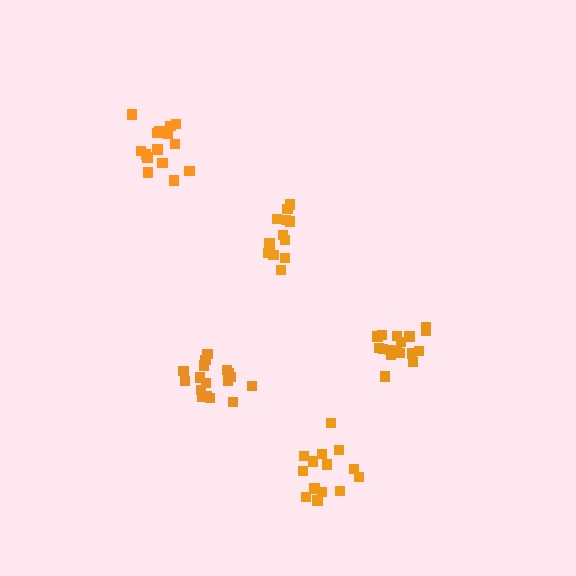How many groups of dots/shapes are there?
There are 5 groups.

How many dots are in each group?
Group 1: 13 dots, Group 2: 17 dots, Group 3: 14 dots, Group 4: 15 dots, Group 5: 17 dots (76 total).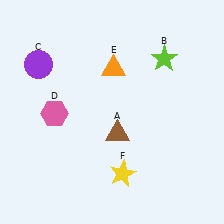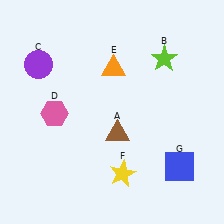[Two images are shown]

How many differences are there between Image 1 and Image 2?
There is 1 difference between the two images.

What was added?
A blue square (G) was added in Image 2.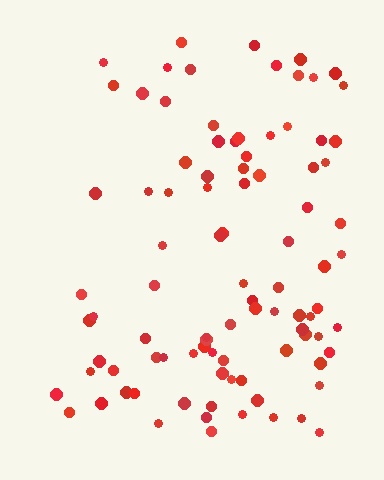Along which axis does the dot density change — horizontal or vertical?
Horizontal.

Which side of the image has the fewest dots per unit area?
The left.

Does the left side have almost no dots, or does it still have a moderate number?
Still a moderate number, just noticeably fewer than the right.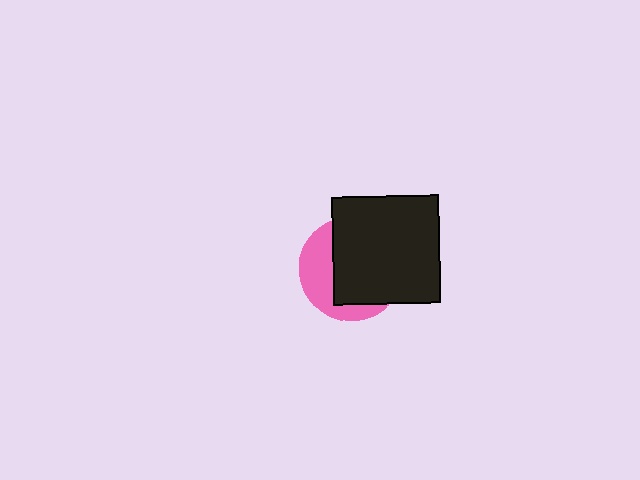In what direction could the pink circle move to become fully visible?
The pink circle could move left. That would shift it out from behind the black square entirely.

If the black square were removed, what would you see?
You would see the complete pink circle.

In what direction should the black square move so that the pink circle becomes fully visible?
The black square should move right. That is the shortest direction to clear the overlap and leave the pink circle fully visible.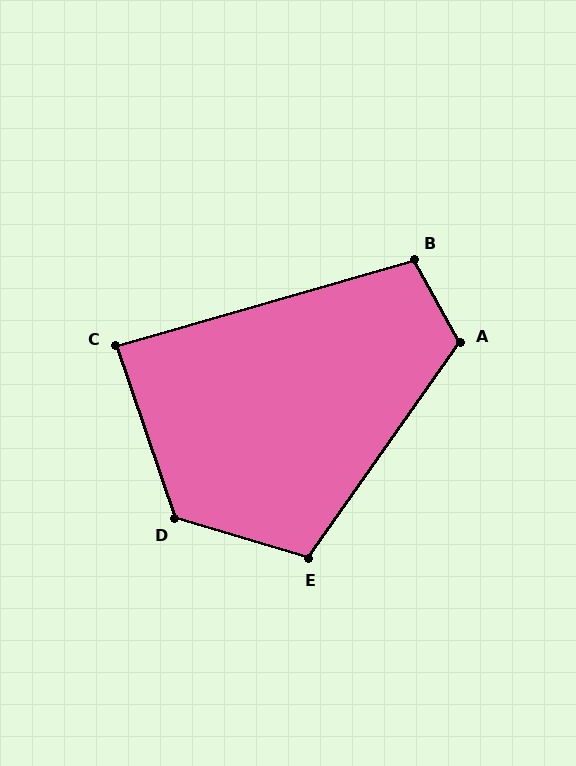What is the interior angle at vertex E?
Approximately 108 degrees (obtuse).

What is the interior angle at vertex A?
Approximately 116 degrees (obtuse).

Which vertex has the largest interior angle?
D, at approximately 126 degrees.